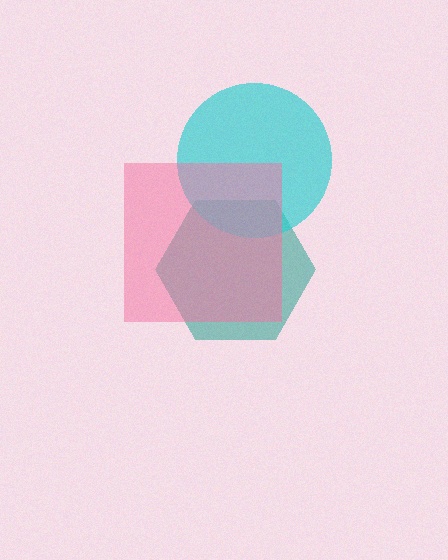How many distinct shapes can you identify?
There are 3 distinct shapes: a teal hexagon, a cyan circle, a pink square.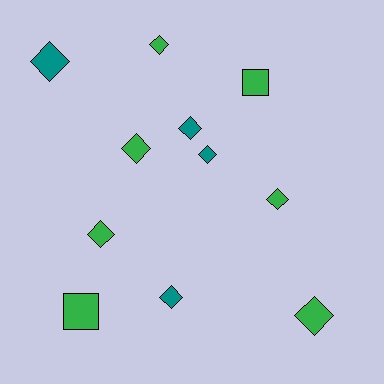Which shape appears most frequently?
Diamond, with 9 objects.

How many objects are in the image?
There are 11 objects.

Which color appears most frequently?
Green, with 7 objects.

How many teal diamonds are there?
There are 4 teal diamonds.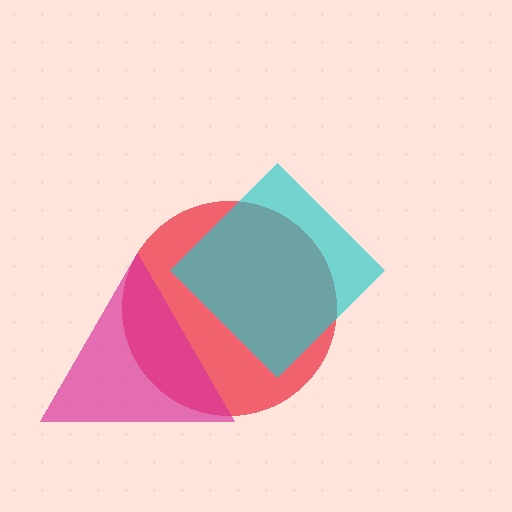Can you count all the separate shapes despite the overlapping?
Yes, there are 3 separate shapes.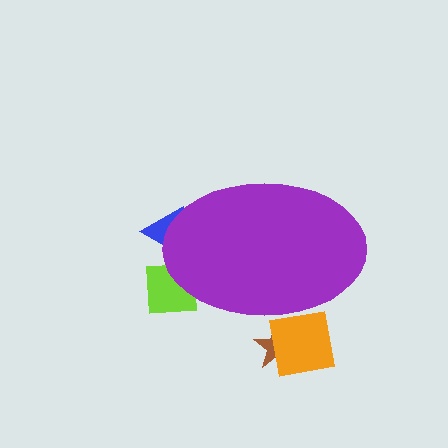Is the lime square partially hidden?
Yes, the lime square is partially hidden behind the purple ellipse.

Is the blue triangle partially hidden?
Yes, the blue triangle is partially hidden behind the purple ellipse.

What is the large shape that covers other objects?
A purple ellipse.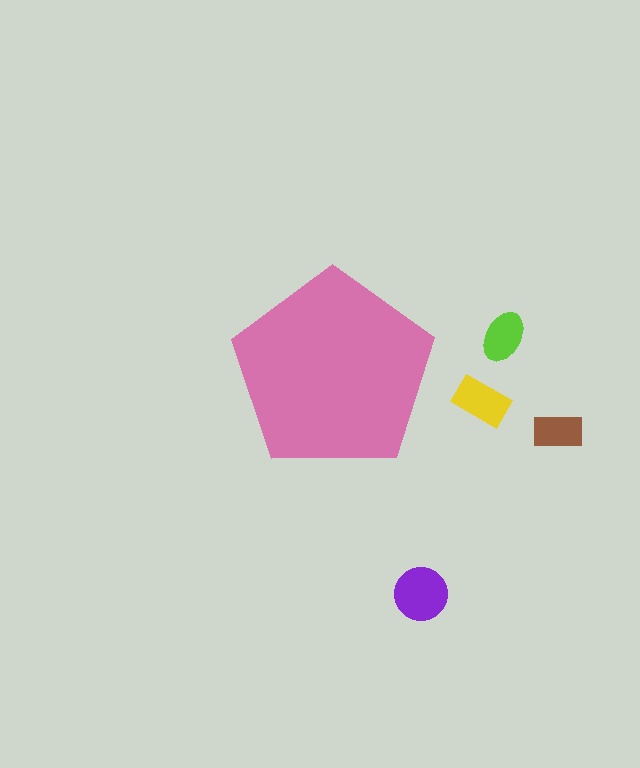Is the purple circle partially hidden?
No, the purple circle is fully visible.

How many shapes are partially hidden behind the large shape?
0 shapes are partially hidden.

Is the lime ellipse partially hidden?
No, the lime ellipse is fully visible.